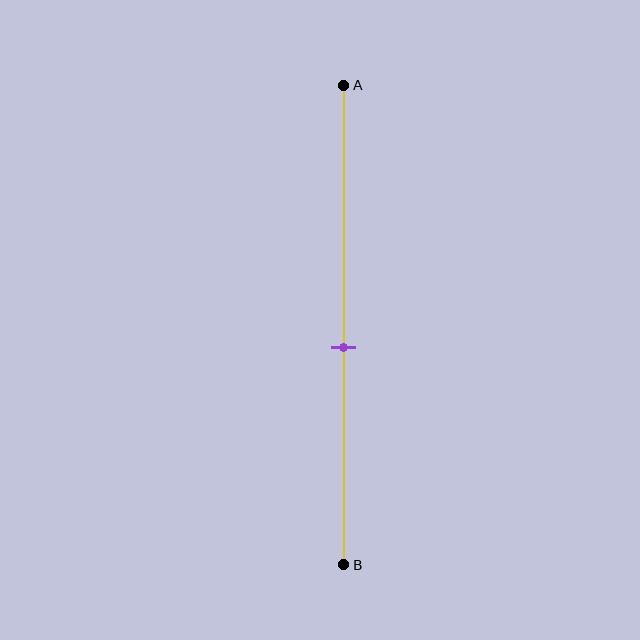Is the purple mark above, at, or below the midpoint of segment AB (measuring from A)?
The purple mark is below the midpoint of segment AB.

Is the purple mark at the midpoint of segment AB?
No, the mark is at about 55% from A, not at the 50% midpoint.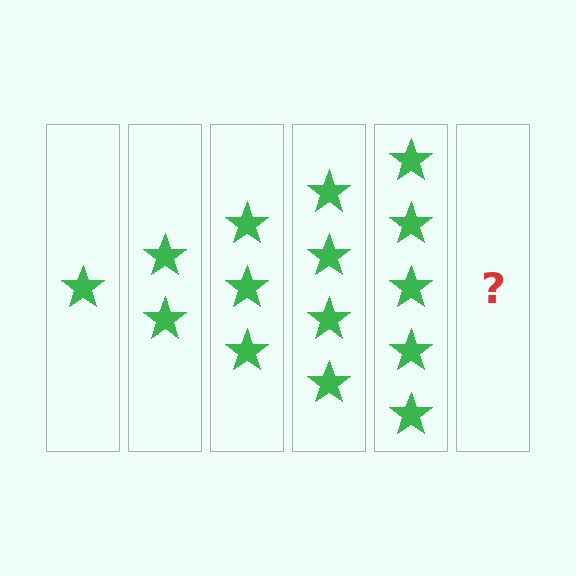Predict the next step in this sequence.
The next step is 6 stars.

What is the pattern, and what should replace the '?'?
The pattern is that each step adds one more star. The '?' should be 6 stars.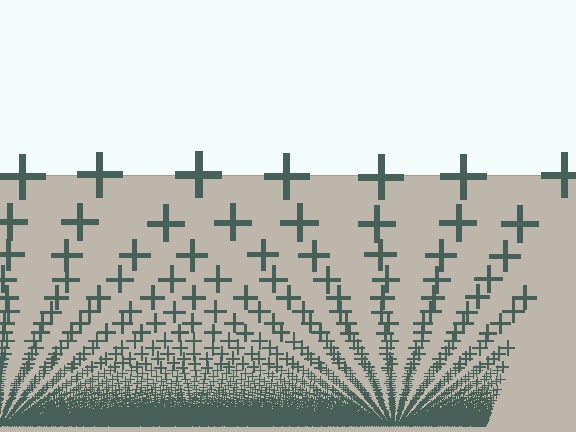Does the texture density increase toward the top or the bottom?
Density increases toward the bottom.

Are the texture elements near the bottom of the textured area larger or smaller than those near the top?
Smaller. The gradient is inverted — elements near the bottom are smaller and denser.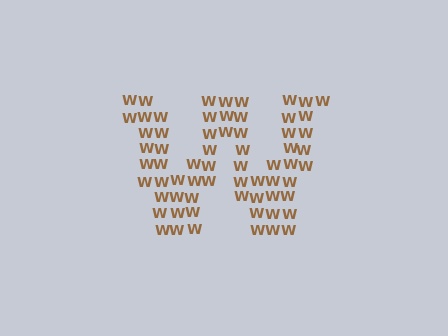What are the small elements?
The small elements are letter W's.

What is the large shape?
The large shape is the letter W.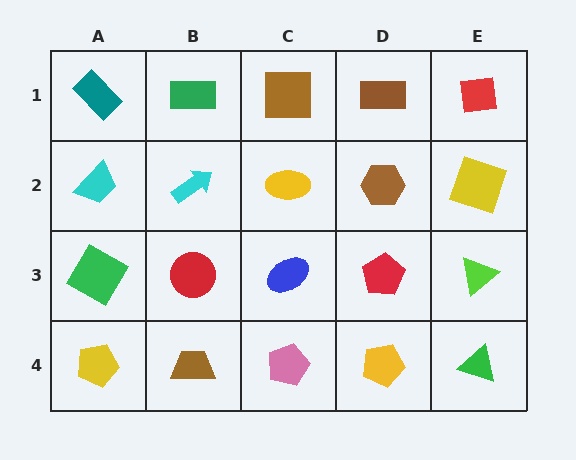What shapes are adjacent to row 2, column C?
A brown square (row 1, column C), a blue ellipse (row 3, column C), a cyan arrow (row 2, column B), a brown hexagon (row 2, column D).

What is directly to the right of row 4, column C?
A yellow pentagon.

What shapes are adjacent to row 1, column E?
A yellow square (row 2, column E), a brown rectangle (row 1, column D).